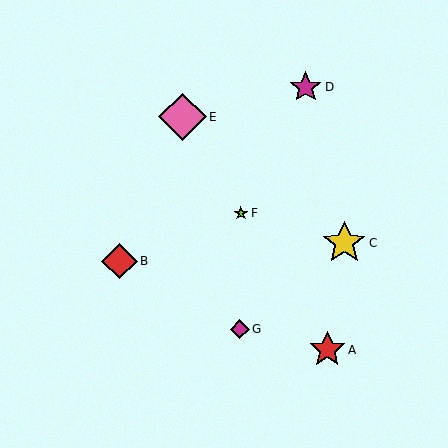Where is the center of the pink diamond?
The center of the pink diamond is at (182, 117).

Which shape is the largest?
The pink diamond (labeled E) is the largest.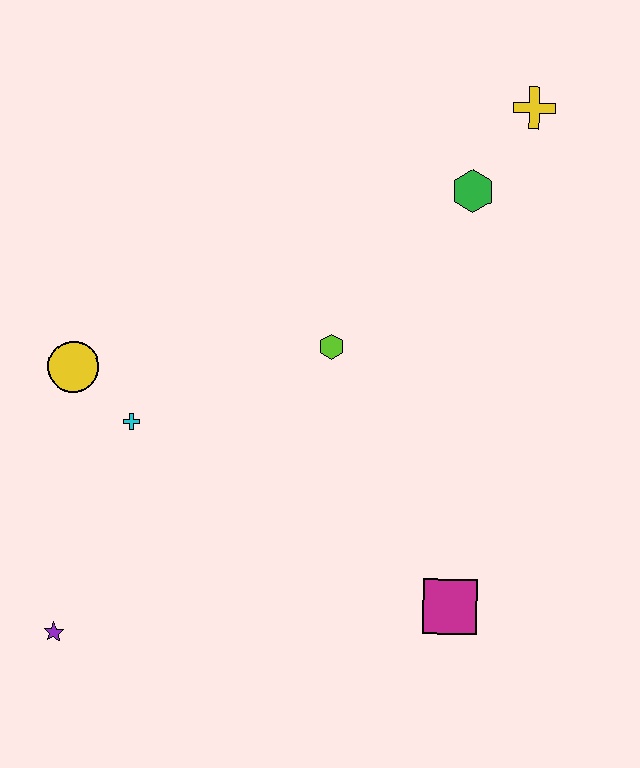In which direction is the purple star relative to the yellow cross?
The purple star is below the yellow cross.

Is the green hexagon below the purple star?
No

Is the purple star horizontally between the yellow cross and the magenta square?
No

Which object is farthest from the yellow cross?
The purple star is farthest from the yellow cross.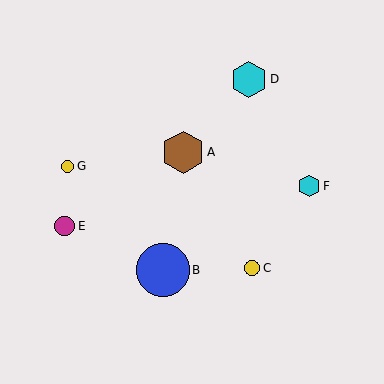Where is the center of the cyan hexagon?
The center of the cyan hexagon is at (309, 186).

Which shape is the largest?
The blue circle (labeled B) is the largest.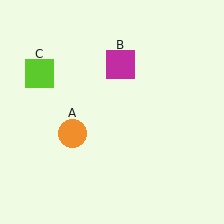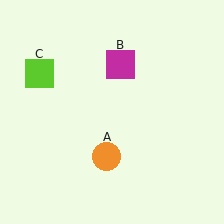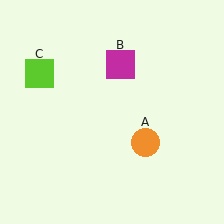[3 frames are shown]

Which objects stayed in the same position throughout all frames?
Magenta square (object B) and lime square (object C) remained stationary.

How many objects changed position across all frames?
1 object changed position: orange circle (object A).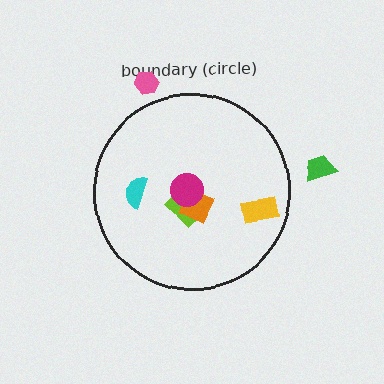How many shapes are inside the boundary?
5 inside, 2 outside.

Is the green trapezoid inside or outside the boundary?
Outside.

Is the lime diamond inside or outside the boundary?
Inside.